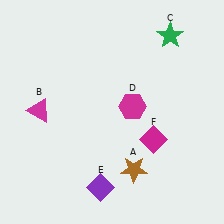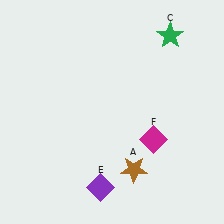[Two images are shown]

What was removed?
The magenta hexagon (D), the magenta triangle (B) were removed in Image 2.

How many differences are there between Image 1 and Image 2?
There are 2 differences between the two images.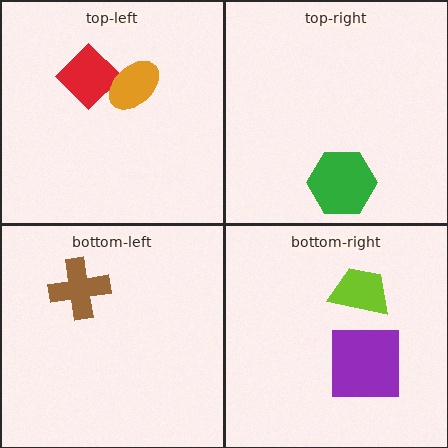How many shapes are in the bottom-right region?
2.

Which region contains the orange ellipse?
The top-left region.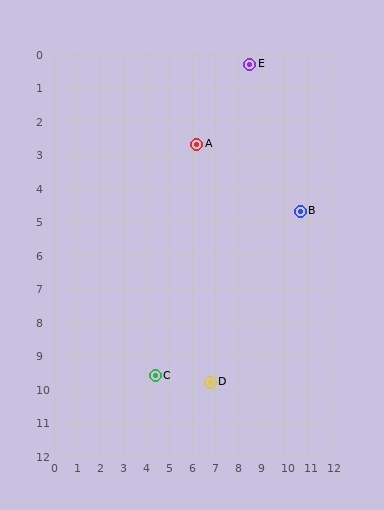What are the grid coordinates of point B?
Point B is at approximately (10.7, 4.7).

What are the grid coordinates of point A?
Point A is at approximately (6.2, 2.7).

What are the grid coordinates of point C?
Point C is at approximately (4.4, 9.6).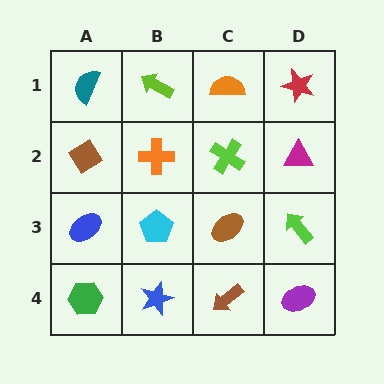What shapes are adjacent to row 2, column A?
A teal semicircle (row 1, column A), a blue ellipse (row 3, column A), an orange cross (row 2, column B).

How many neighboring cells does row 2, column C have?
4.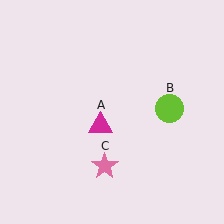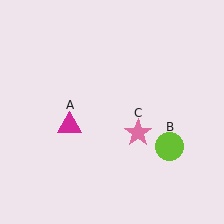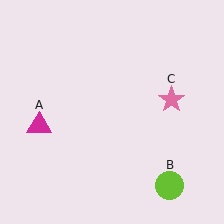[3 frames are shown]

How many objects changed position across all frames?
3 objects changed position: magenta triangle (object A), lime circle (object B), pink star (object C).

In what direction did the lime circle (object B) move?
The lime circle (object B) moved down.